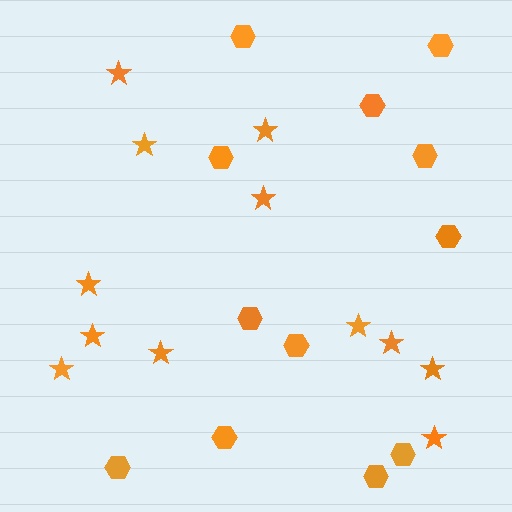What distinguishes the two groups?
There are 2 groups: one group of stars (12) and one group of hexagons (12).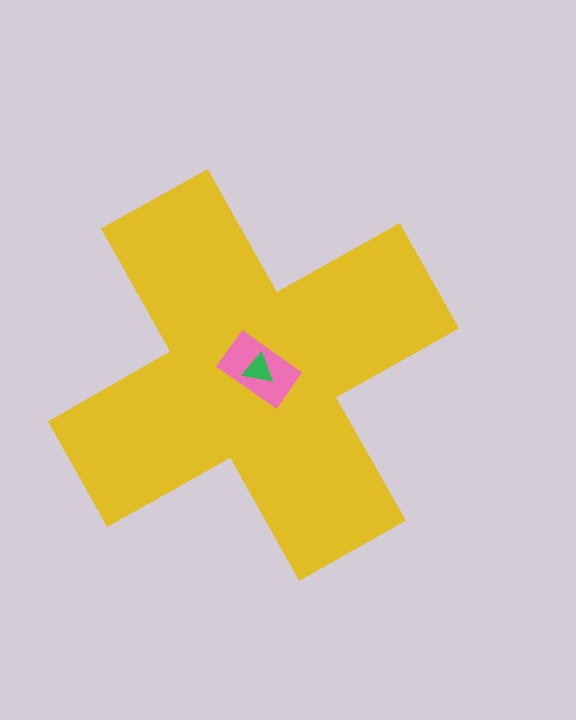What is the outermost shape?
The yellow cross.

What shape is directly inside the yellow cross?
The pink rectangle.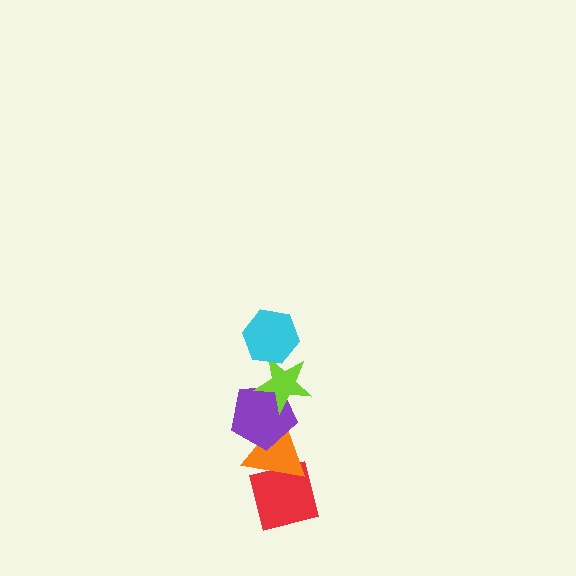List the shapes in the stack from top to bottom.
From top to bottom: the cyan hexagon, the lime star, the purple pentagon, the orange triangle, the red square.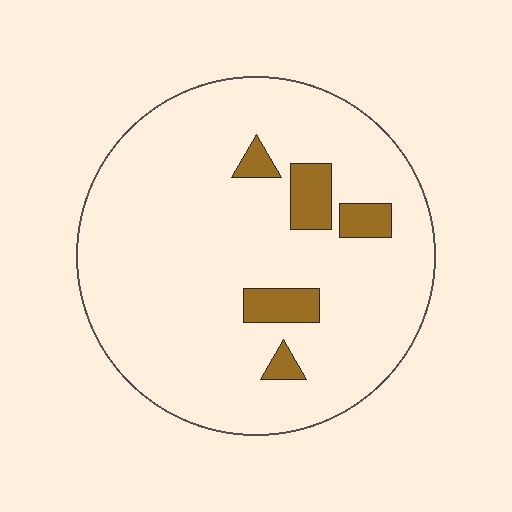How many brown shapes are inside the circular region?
5.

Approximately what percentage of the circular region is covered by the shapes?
Approximately 10%.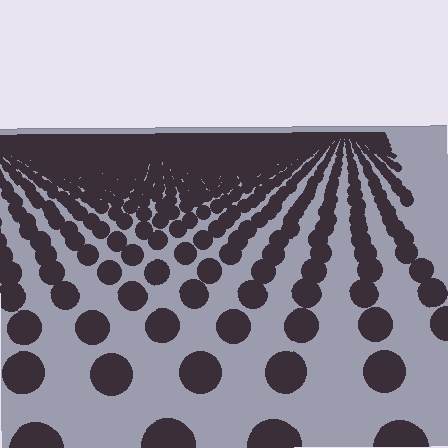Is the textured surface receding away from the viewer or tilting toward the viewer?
The surface is receding away from the viewer. Texture elements get smaller and denser toward the top.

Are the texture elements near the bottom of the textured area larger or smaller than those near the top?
Larger. Near the bottom, elements are closer to the viewer and appear at a bigger on-screen size.